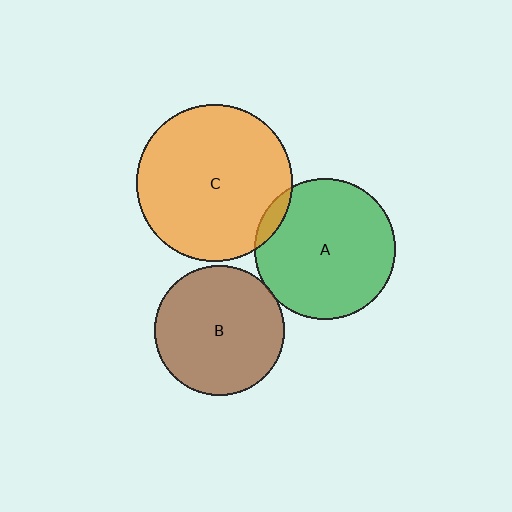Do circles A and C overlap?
Yes.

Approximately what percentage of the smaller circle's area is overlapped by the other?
Approximately 5%.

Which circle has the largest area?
Circle C (orange).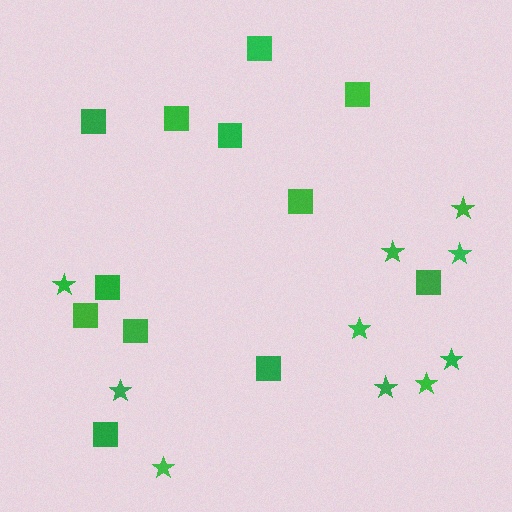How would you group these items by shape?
There are 2 groups: one group of stars (10) and one group of squares (12).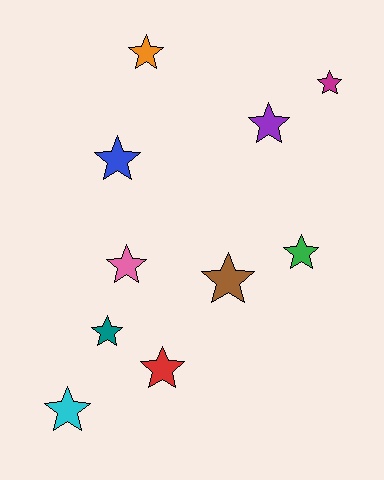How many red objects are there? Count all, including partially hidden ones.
There is 1 red object.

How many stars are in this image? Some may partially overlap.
There are 10 stars.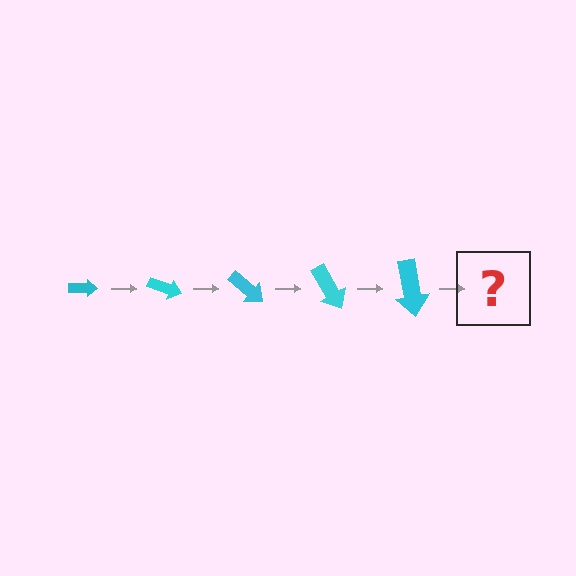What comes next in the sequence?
The next element should be an arrow, larger than the previous one and rotated 100 degrees from the start.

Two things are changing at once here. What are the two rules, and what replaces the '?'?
The two rules are that the arrow grows larger each step and it rotates 20 degrees each step. The '?' should be an arrow, larger than the previous one and rotated 100 degrees from the start.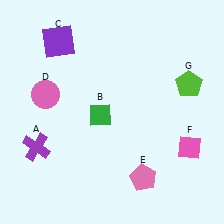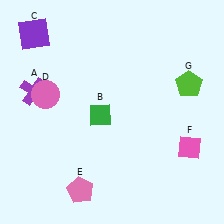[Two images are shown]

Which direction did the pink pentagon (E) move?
The pink pentagon (E) moved left.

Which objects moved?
The objects that moved are: the purple cross (A), the purple square (C), the pink pentagon (E).